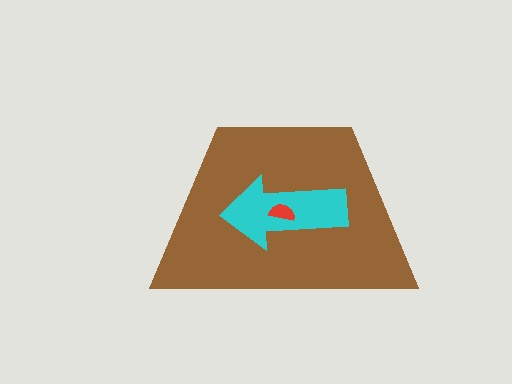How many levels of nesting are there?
3.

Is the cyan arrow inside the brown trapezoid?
Yes.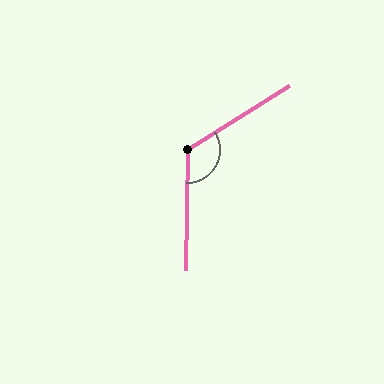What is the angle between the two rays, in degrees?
Approximately 123 degrees.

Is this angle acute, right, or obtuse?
It is obtuse.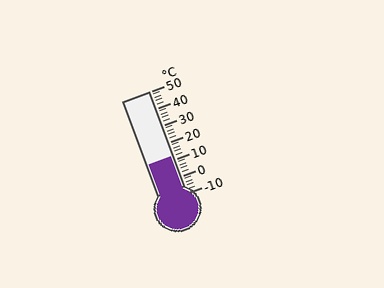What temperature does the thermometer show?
The thermometer shows approximately 12°C.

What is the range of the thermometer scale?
The thermometer scale ranges from -10°C to 50°C.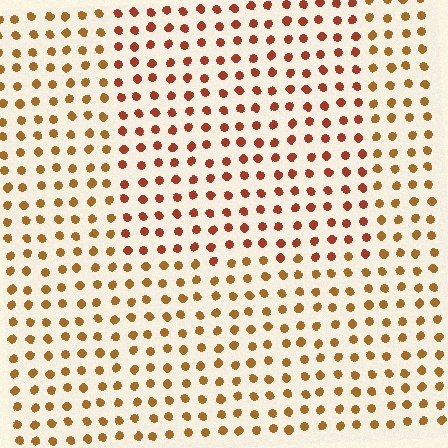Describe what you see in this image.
The image is filled with small brown elements in a uniform arrangement. A rectangle-shaped region is visible where the elements are tinted to a slightly different hue, forming a subtle color boundary.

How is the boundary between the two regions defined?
The boundary is defined purely by a slight shift in hue (about 26 degrees). Spacing, size, and orientation are identical on both sides.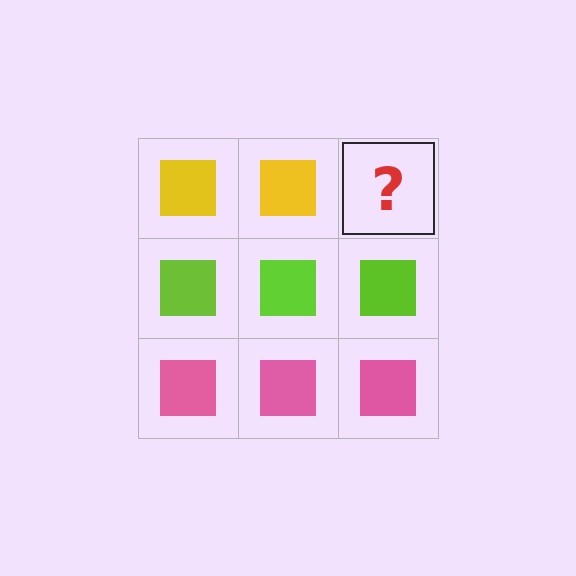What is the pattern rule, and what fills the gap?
The rule is that each row has a consistent color. The gap should be filled with a yellow square.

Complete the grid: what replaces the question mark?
The question mark should be replaced with a yellow square.